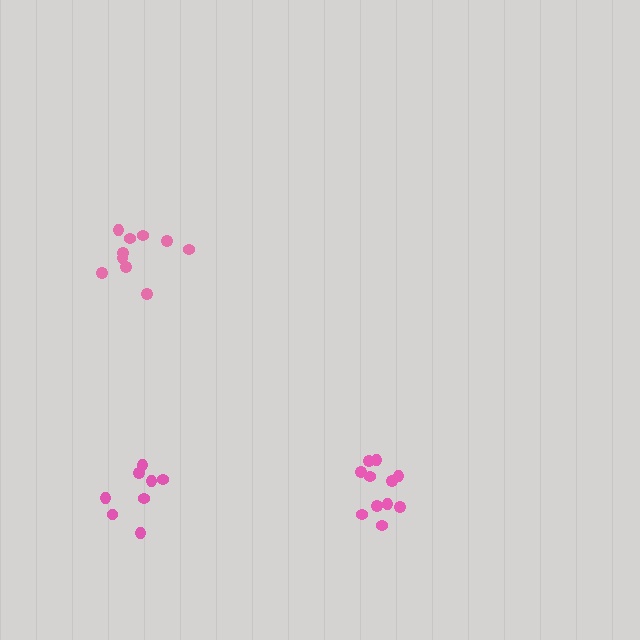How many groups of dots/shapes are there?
There are 3 groups.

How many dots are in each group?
Group 1: 10 dots, Group 2: 11 dots, Group 3: 8 dots (29 total).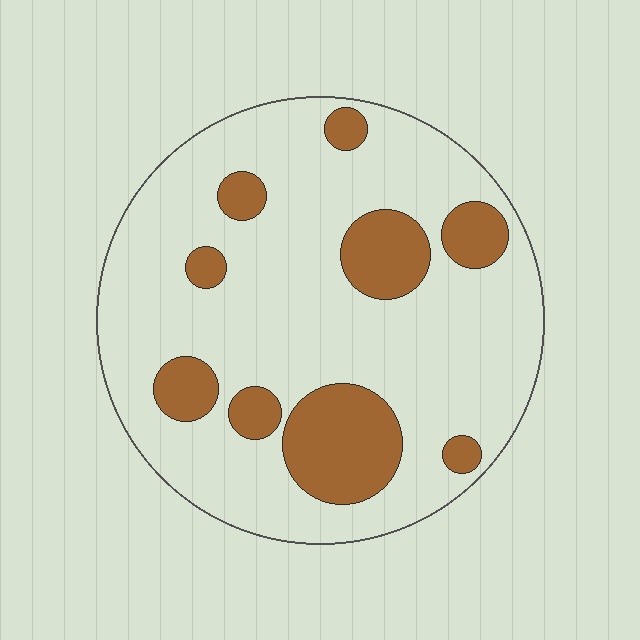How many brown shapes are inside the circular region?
9.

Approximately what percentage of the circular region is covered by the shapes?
Approximately 20%.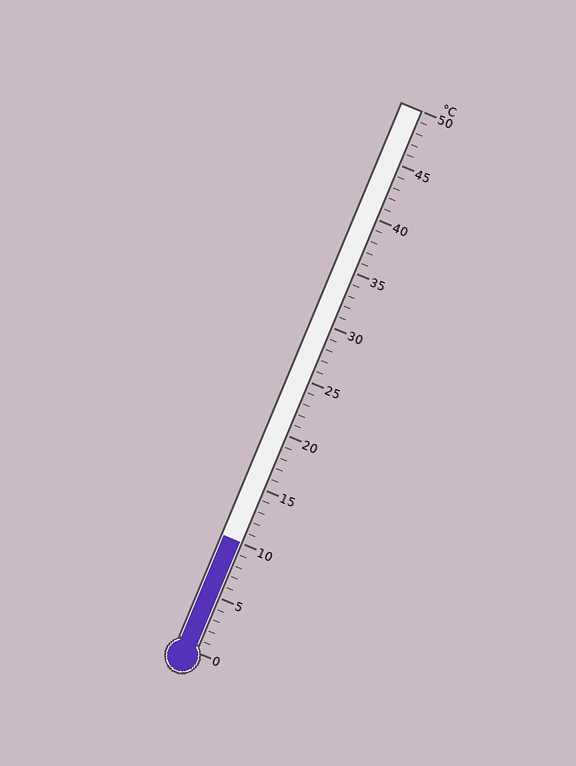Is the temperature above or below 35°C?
The temperature is below 35°C.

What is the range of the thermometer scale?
The thermometer scale ranges from 0°C to 50°C.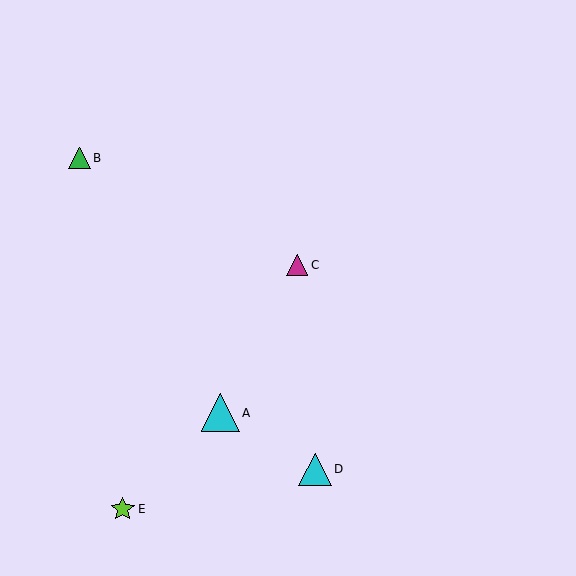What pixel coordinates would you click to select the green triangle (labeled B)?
Click at (80, 158) to select the green triangle B.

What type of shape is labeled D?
Shape D is a cyan triangle.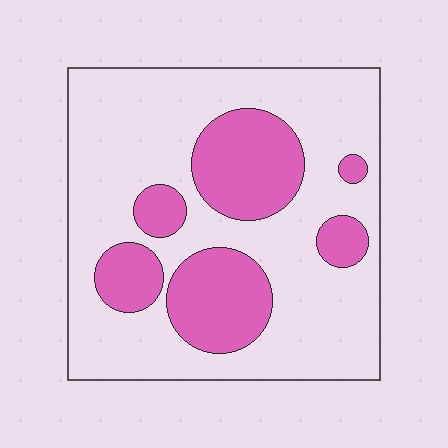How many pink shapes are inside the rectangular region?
6.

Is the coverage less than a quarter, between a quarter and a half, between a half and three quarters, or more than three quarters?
Between a quarter and a half.